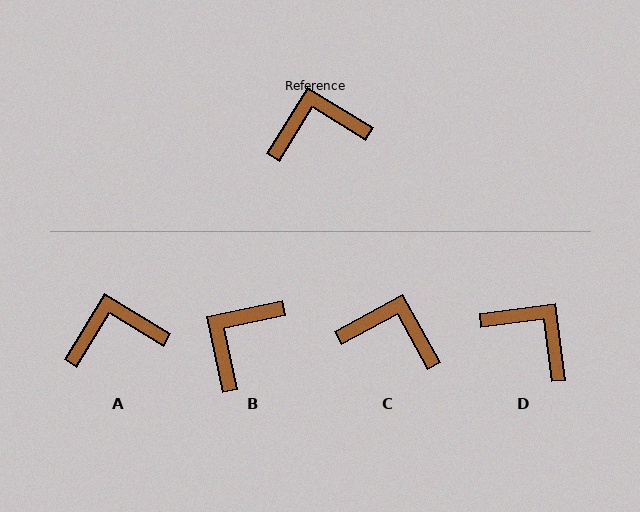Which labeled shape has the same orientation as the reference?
A.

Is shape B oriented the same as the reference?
No, it is off by about 44 degrees.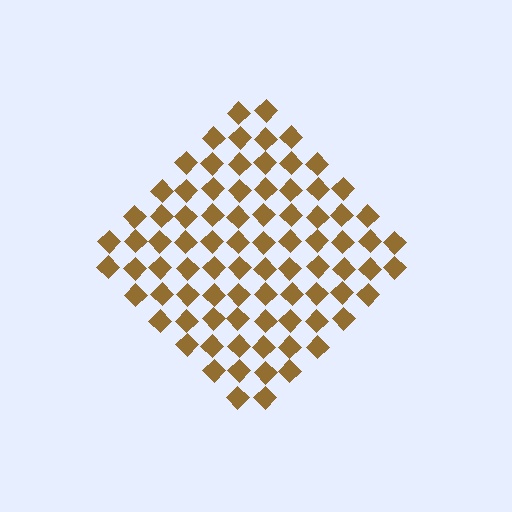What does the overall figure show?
The overall figure shows a diamond.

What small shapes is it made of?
It is made of small diamonds.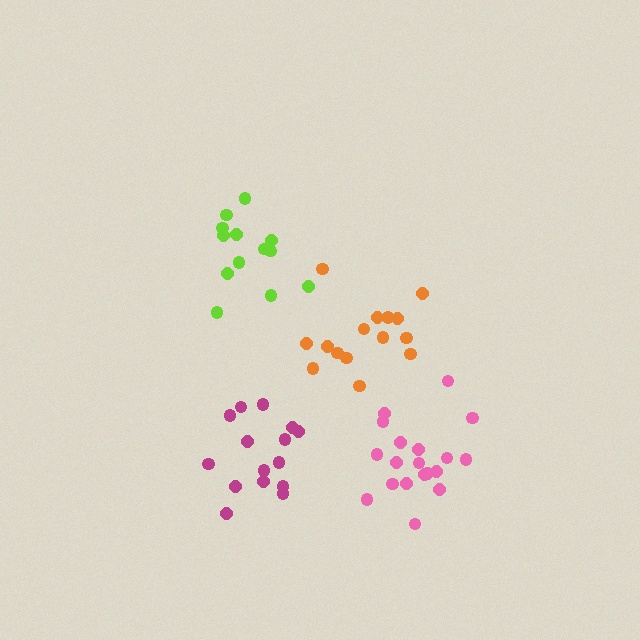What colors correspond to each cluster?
The clusters are colored: pink, magenta, lime, orange.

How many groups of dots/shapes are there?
There are 4 groups.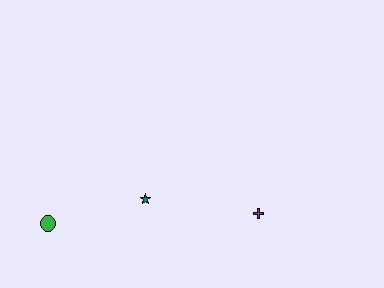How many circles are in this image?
There is 1 circle.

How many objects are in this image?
There are 3 objects.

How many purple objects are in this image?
There is 1 purple object.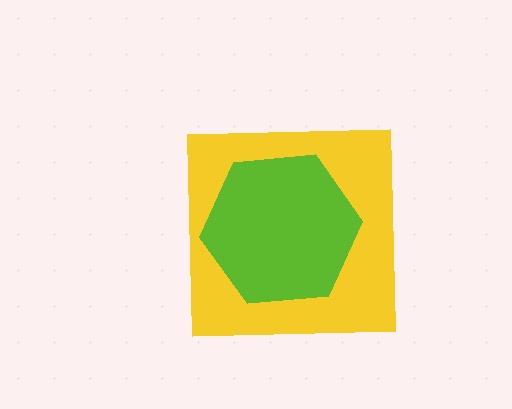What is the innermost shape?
The lime hexagon.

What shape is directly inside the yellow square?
The lime hexagon.